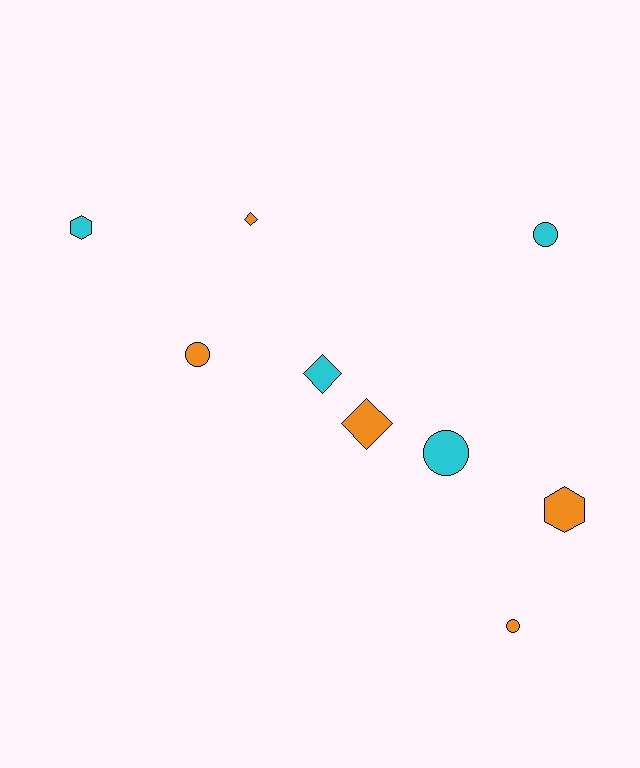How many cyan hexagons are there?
There is 1 cyan hexagon.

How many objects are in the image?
There are 9 objects.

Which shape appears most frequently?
Circle, with 4 objects.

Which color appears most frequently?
Orange, with 5 objects.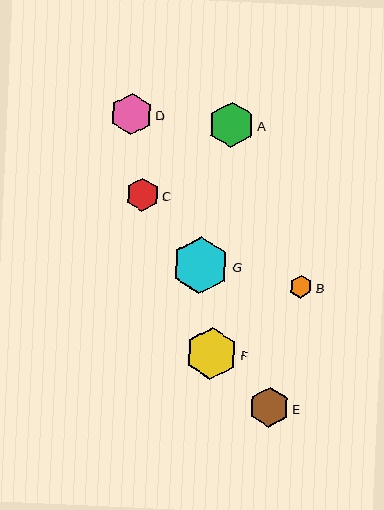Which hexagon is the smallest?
Hexagon B is the smallest with a size of approximately 23 pixels.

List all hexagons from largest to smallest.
From largest to smallest: G, F, A, D, E, C, B.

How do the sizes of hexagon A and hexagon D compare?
Hexagon A and hexagon D are approximately the same size.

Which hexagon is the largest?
Hexagon G is the largest with a size of approximately 57 pixels.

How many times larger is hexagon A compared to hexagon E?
Hexagon A is approximately 1.1 times the size of hexagon E.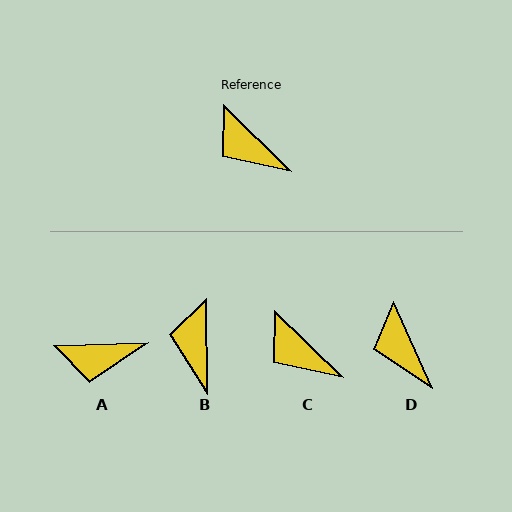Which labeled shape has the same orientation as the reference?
C.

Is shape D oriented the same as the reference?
No, it is off by about 22 degrees.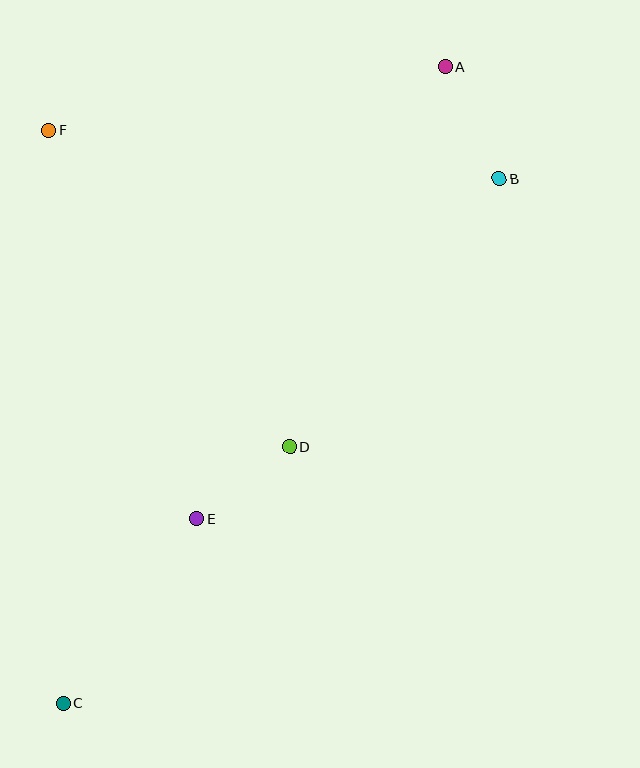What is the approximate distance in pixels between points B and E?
The distance between B and E is approximately 455 pixels.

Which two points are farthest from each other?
Points A and C are farthest from each other.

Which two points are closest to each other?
Points D and E are closest to each other.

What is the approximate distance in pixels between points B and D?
The distance between B and D is approximately 341 pixels.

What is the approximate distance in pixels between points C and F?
The distance between C and F is approximately 573 pixels.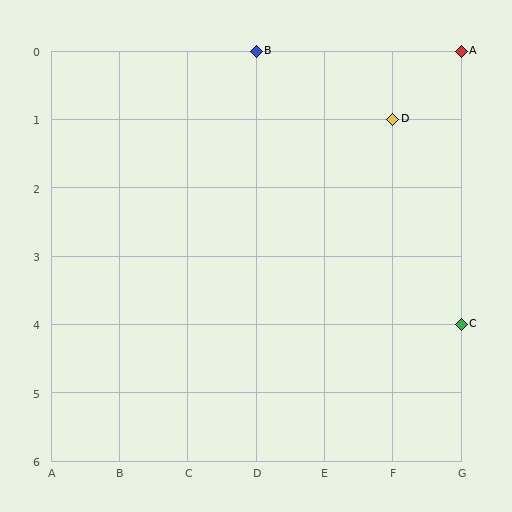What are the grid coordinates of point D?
Point D is at grid coordinates (F, 1).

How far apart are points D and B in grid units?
Points D and B are 2 columns and 1 row apart (about 2.2 grid units diagonally).